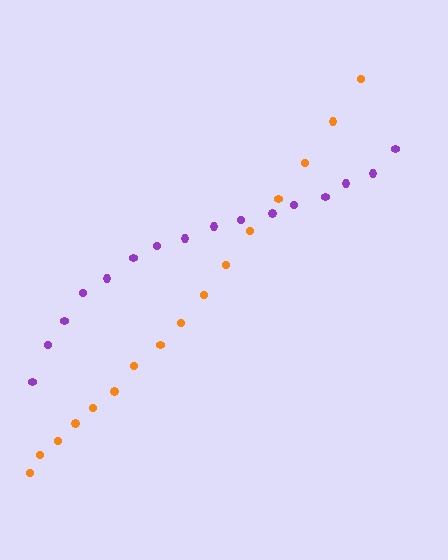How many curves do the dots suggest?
There are 2 distinct paths.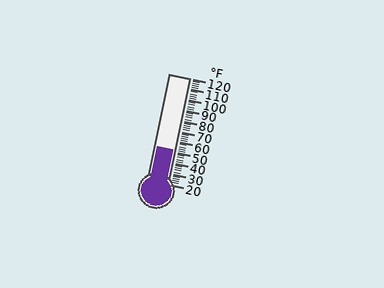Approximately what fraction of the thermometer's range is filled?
The thermometer is filled to approximately 30% of its range.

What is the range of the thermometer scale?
The thermometer scale ranges from 20°F to 120°F.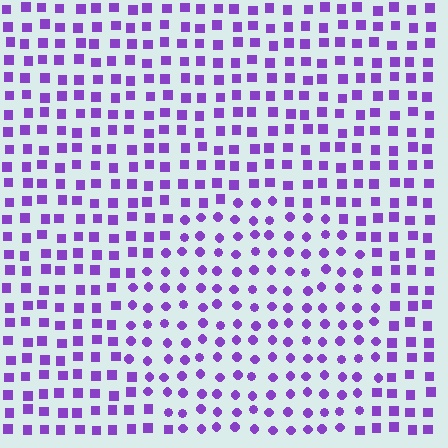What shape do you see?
I see a circle.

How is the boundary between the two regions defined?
The boundary is defined by a change in element shape: circles inside vs. squares outside. All elements share the same color and spacing.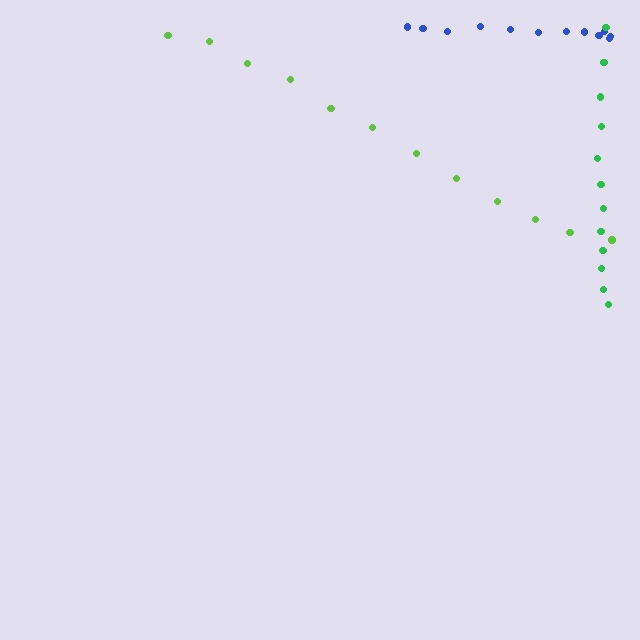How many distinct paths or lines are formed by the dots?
There are 3 distinct paths.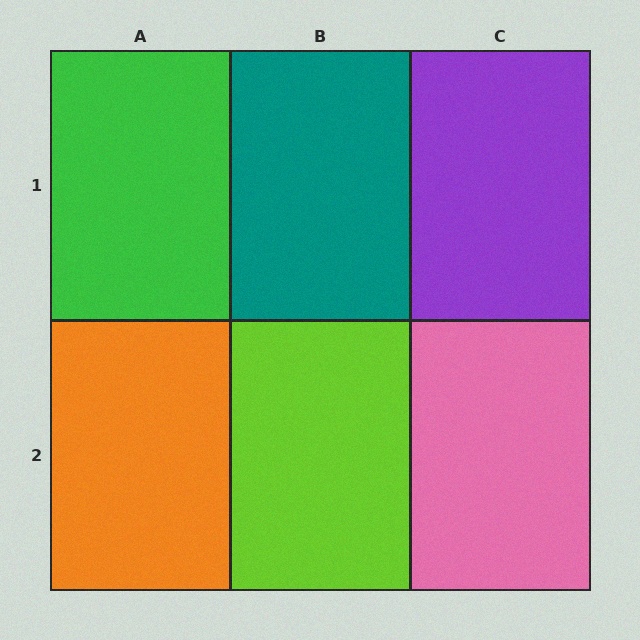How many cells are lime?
1 cell is lime.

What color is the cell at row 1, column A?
Green.